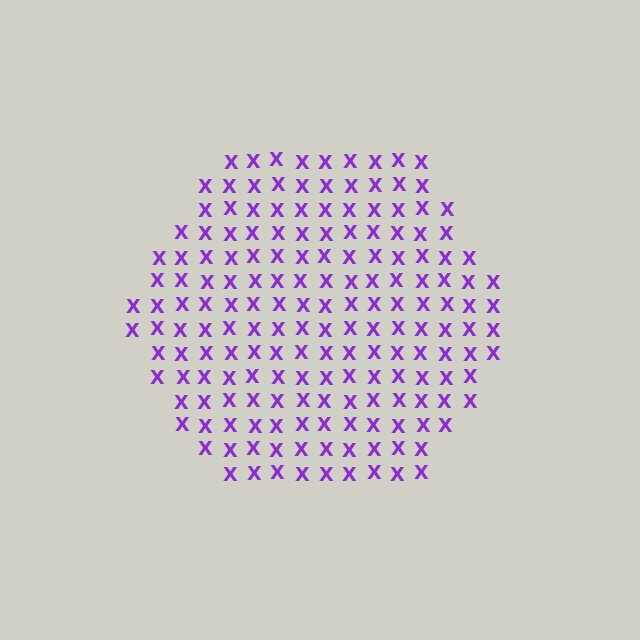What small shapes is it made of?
It is made of small letter X's.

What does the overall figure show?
The overall figure shows a hexagon.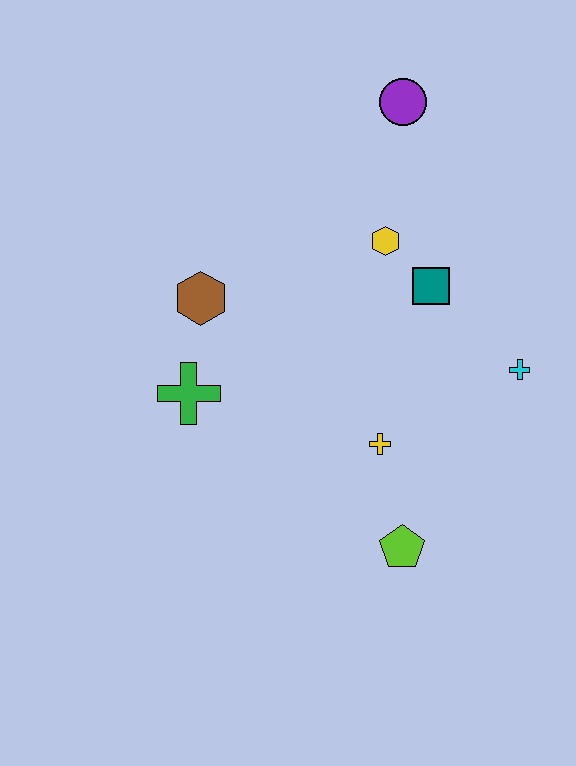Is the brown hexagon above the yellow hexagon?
No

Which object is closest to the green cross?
The brown hexagon is closest to the green cross.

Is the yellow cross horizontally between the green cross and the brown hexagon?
No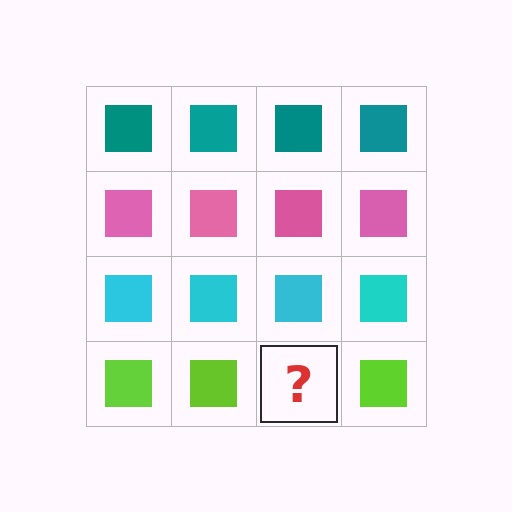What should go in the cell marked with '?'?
The missing cell should contain a lime square.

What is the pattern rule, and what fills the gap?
The rule is that each row has a consistent color. The gap should be filled with a lime square.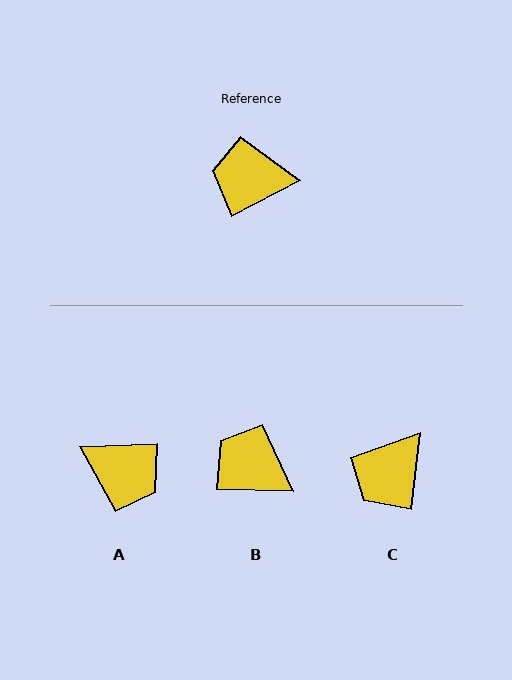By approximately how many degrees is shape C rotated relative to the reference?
Approximately 56 degrees counter-clockwise.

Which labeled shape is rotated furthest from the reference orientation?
A, about 155 degrees away.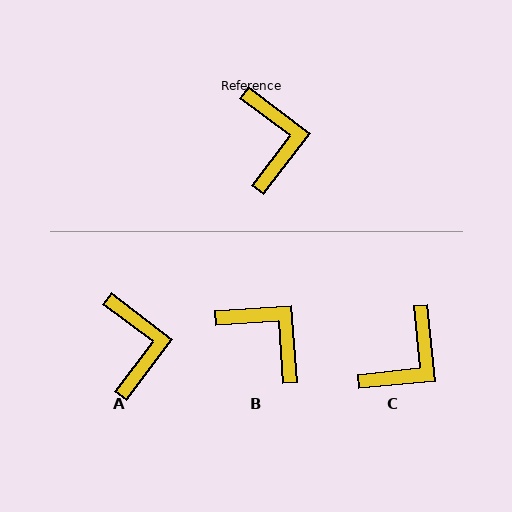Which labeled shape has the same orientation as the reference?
A.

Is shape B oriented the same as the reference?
No, it is off by about 41 degrees.